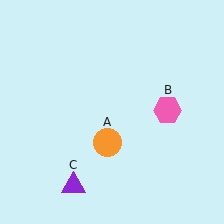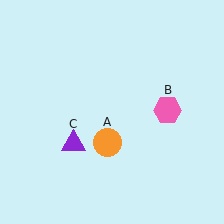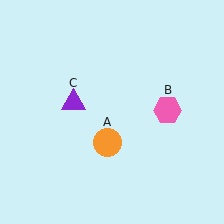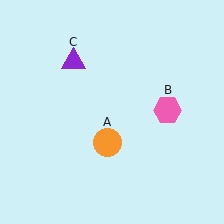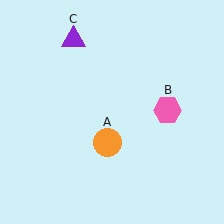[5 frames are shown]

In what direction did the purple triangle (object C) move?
The purple triangle (object C) moved up.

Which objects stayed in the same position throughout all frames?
Orange circle (object A) and pink hexagon (object B) remained stationary.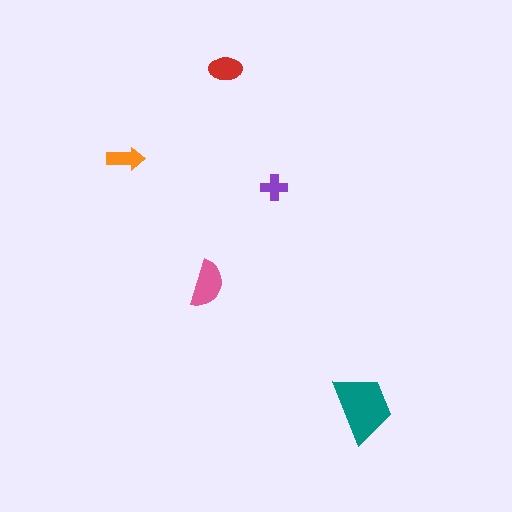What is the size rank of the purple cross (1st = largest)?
5th.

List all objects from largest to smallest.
The teal trapezoid, the pink semicircle, the red ellipse, the orange arrow, the purple cross.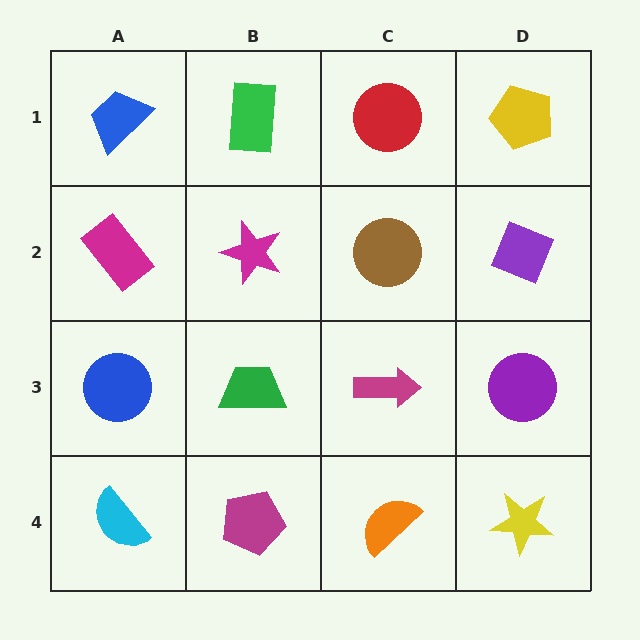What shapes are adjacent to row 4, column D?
A purple circle (row 3, column D), an orange semicircle (row 4, column C).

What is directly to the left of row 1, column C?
A green rectangle.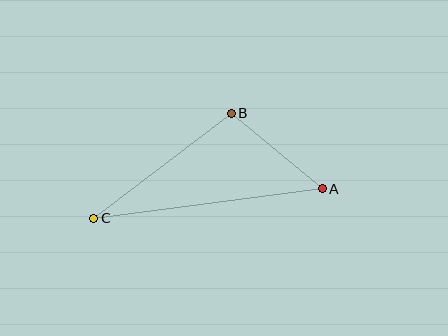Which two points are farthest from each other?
Points A and C are farthest from each other.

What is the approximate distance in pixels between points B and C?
The distance between B and C is approximately 173 pixels.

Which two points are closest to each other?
Points A and B are closest to each other.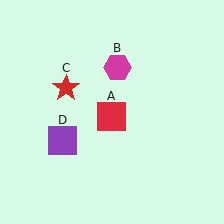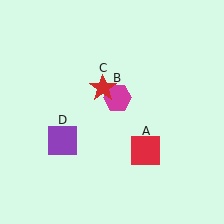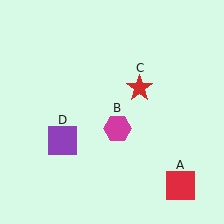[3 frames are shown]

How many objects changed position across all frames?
3 objects changed position: red square (object A), magenta hexagon (object B), red star (object C).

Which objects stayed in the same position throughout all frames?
Purple square (object D) remained stationary.